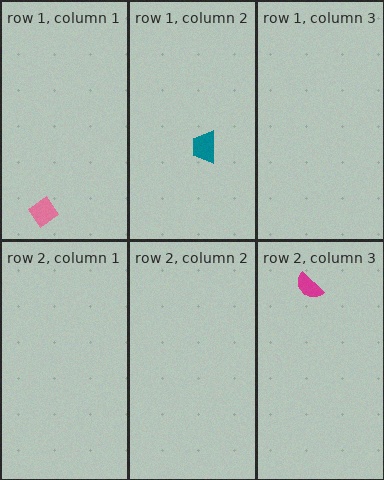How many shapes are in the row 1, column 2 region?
1.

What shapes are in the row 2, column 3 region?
The magenta semicircle.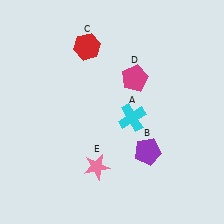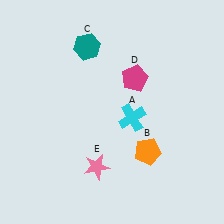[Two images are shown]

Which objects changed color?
B changed from purple to orange. C changed from red to teal.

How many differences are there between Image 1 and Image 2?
There are 2 differences between the two images.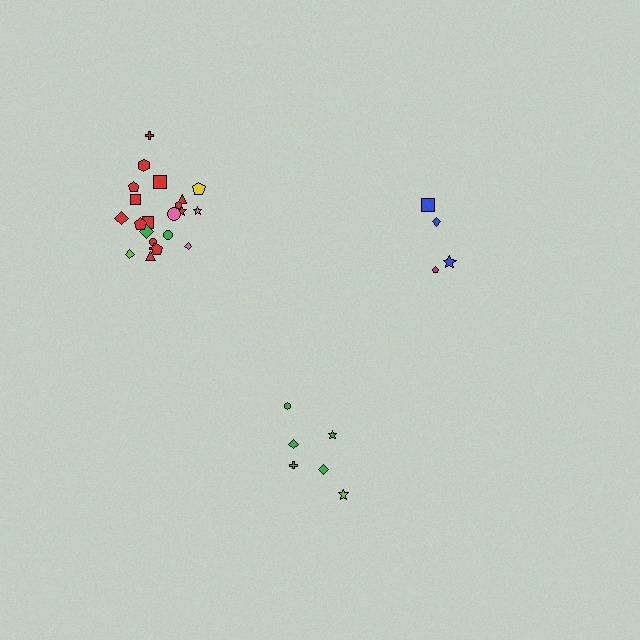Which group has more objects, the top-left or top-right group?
The top-left group.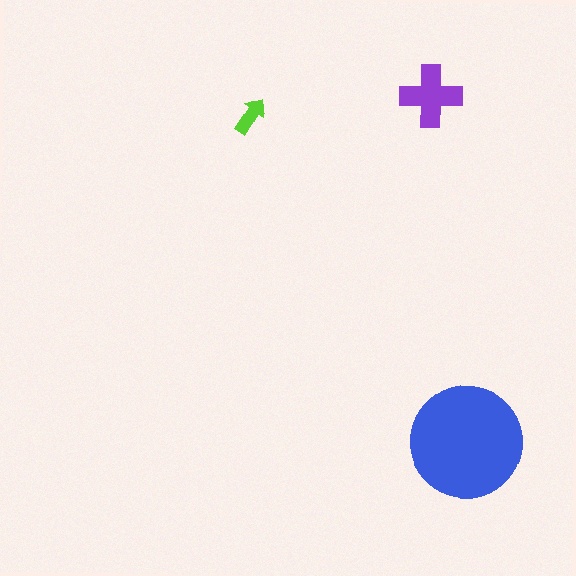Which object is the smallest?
The lime arrow.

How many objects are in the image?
There are 3 objects in the image.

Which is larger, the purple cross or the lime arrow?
The purple cross.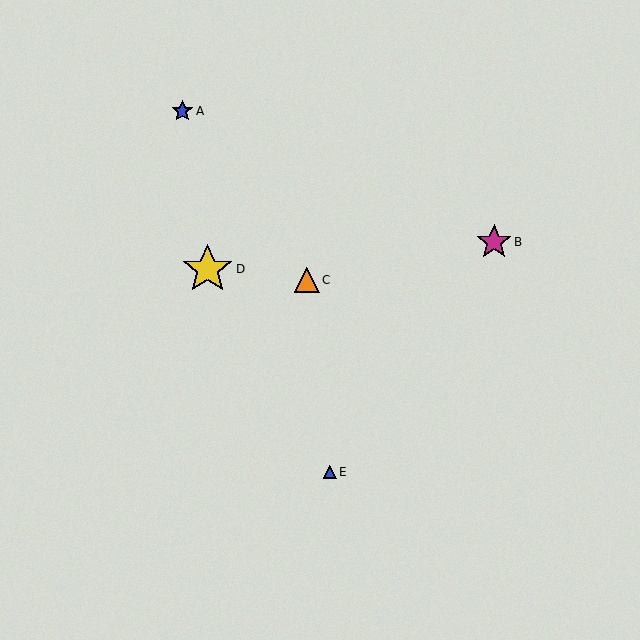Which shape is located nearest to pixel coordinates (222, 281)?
The yellow star (labeled D) at (208, 269) is nearest to that location.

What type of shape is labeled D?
Shape D is a yellow star.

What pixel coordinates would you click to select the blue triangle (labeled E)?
Click at (330, 472) to select the blue triangle E.